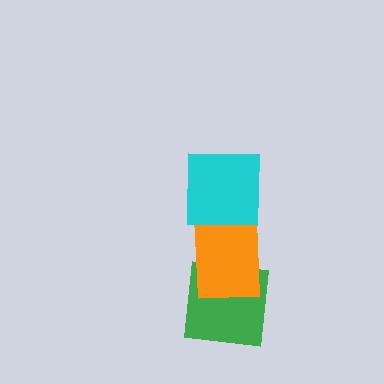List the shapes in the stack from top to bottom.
From top to bottom: the cyan square, the orange rectangle, the green square.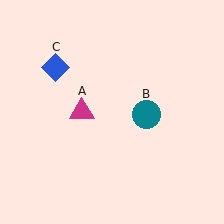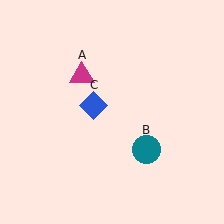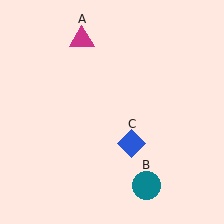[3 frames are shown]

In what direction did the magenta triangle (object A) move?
The magenta triangle (object A) moved up.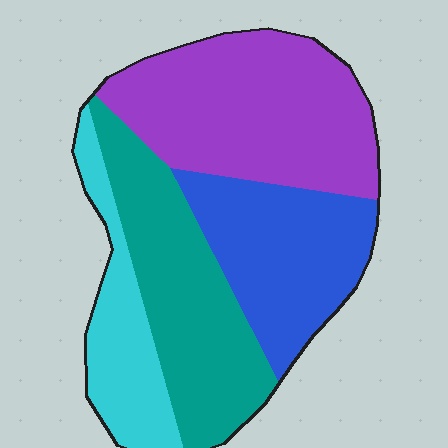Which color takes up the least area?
Cyan, at roughly 15%.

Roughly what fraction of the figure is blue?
Blue takes up about one quarter (1/4) of the figure.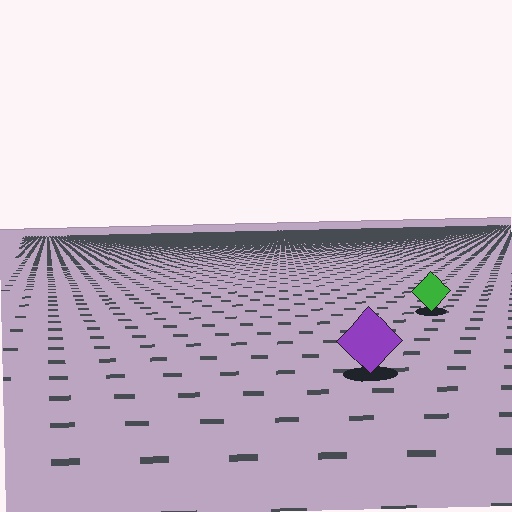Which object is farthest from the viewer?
The green diamond is farthest from the viewer. It appears smaller and the ground texture around it is denser.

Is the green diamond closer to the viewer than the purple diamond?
No. The purple diamond is closer — you can tell from the texture gradient: the ground texture is coarser near it.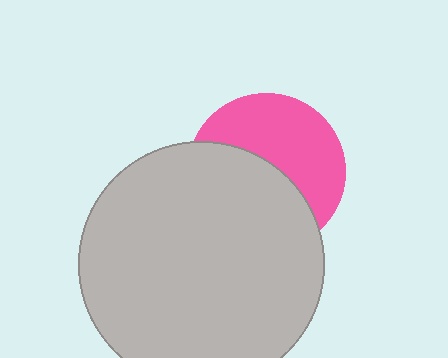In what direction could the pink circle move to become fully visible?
The pink circle could move up. That would shift it out from behind the light gray circle entirely.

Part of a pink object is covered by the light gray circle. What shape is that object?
It is a circle.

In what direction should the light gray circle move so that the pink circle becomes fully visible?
The light gray circle should move down. That is the shortest direction to clear the overlap and leave the pink circle fully visible.